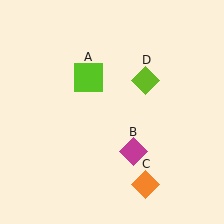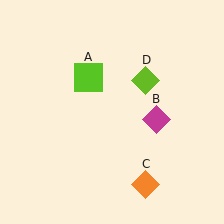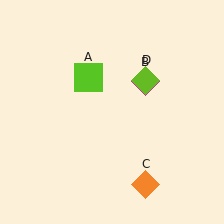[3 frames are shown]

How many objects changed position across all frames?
1 object changed position: magenta diamond (object B).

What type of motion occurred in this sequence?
The magenta diamond (object B) rotated counterclockwise around the center of the scene.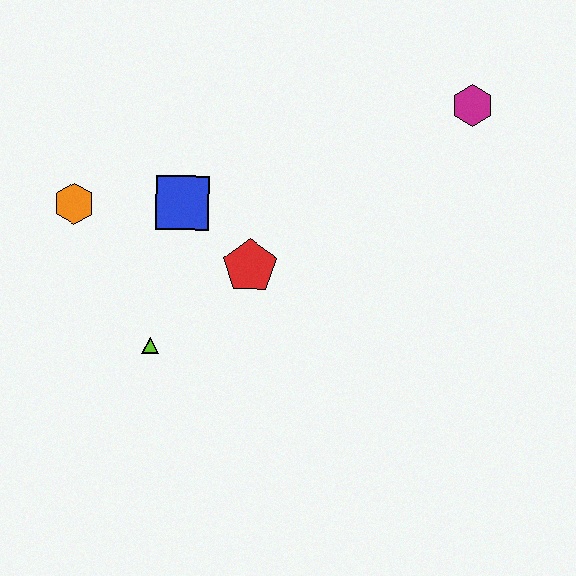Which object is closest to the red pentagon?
The blue square is closest to the red pentagon.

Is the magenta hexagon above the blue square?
Yes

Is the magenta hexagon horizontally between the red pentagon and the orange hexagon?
No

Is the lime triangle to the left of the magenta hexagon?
Yes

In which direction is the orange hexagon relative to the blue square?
The orange hexagon is to the left of the blue square.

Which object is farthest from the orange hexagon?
The magenta hexagon is farthest from the orange hexagon.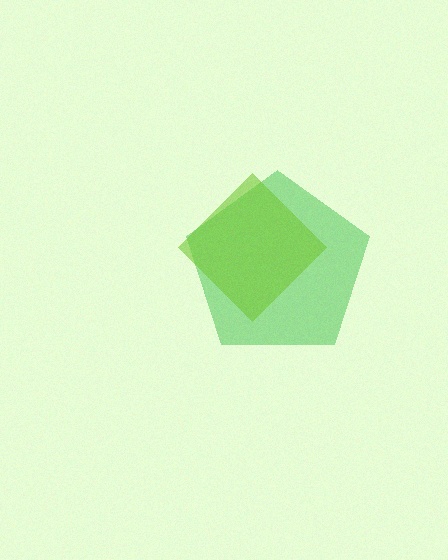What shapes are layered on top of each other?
The layered shapes are: a green pentagon, a lime diamond.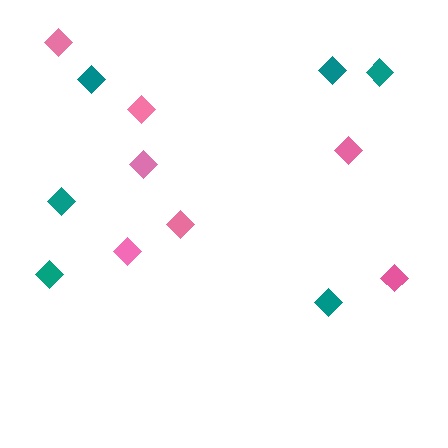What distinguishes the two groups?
There are 2 groups: one group of pink diamonds (7) and one group of teal diamonds (6).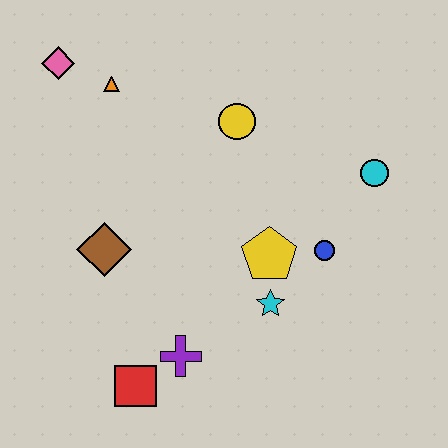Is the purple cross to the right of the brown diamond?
Yes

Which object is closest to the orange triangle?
The pink diamond is closest to the orange triangle.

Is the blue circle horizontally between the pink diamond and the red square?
No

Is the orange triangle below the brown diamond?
No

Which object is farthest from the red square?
The pink diamond is farthest from the red square.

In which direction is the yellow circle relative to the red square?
The yellow circle is above the red square.